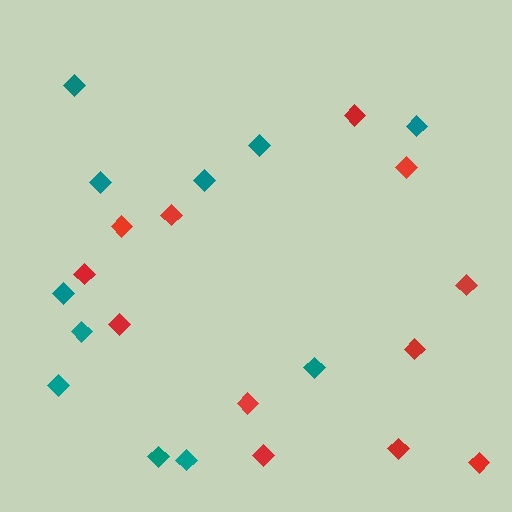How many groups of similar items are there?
There are 2 groups: one group of red diamonds (12) and one group of teal diamonds (11).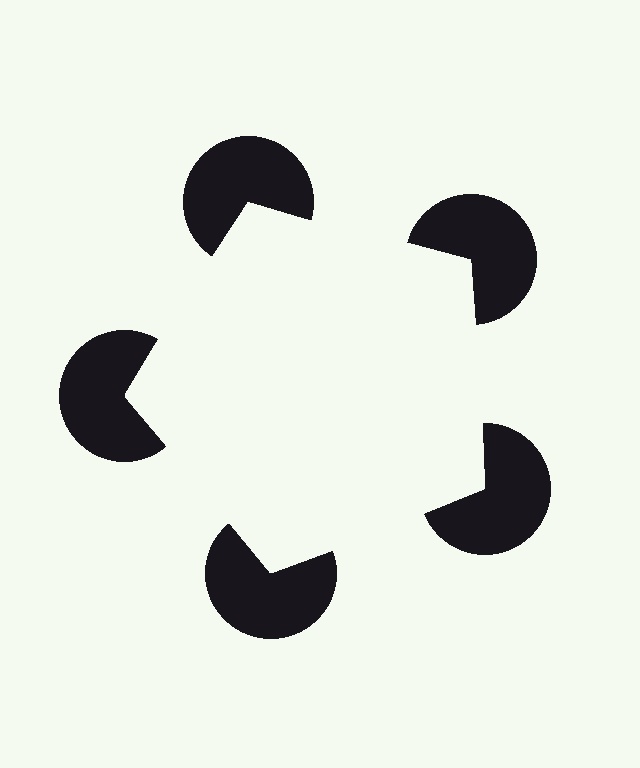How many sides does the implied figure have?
5 sides.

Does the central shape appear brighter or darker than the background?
It typically appears slightly brighter than the background, even though no actual brightness change is drawn.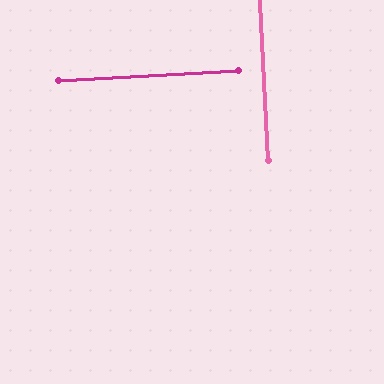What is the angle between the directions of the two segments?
Approximately 90 degrees.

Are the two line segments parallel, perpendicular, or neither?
Perpendicular — they meet at approximately 90°.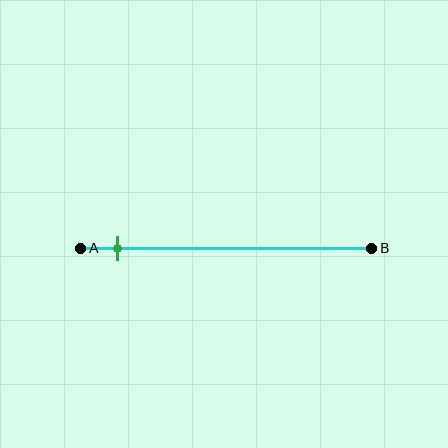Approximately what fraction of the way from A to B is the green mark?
The green mark is approximately 15% of the way from A to B.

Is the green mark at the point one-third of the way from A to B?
No, the mark is at about 15% from A, not at the 33% one-third point.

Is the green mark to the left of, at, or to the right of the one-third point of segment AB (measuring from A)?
The green mark is to the left of the one-third point of segment AB.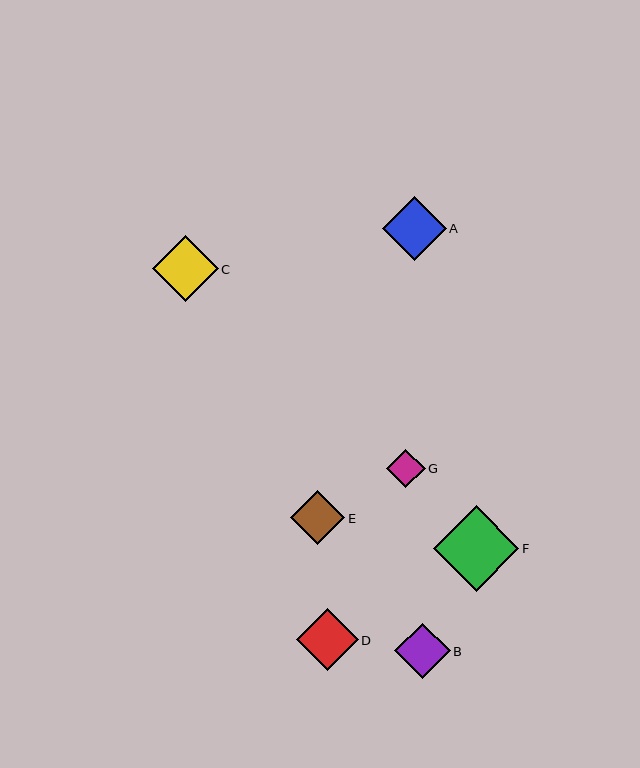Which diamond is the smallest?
Diamond G is the smallest with a size of approximately 39 pixels.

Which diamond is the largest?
Diamond F is the largest with a size of approximately 86 pixels.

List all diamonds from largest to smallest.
From largest to smallest: F, C, A, D, B, E, G.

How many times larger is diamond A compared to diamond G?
Diamond A is approximately 1.7 times the size of diamond G.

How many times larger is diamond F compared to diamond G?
Diamond F is approximately 2.2 times the size of diamond G.